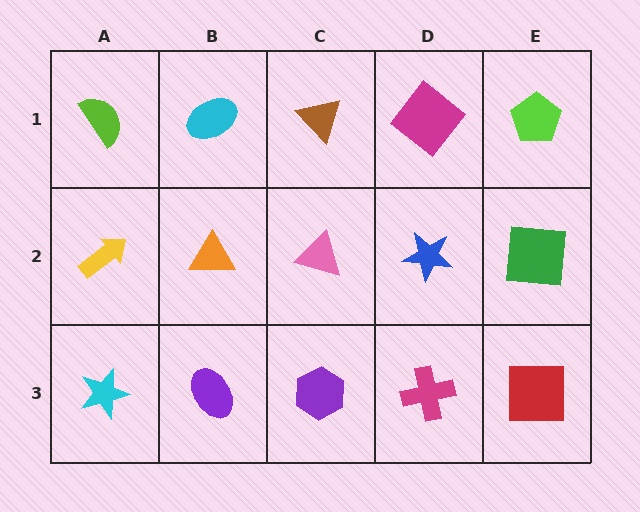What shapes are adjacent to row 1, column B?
An orange triangle (row 2, column B), a lime semicircle (row 1, column A), a brown triangle (row 1, column C).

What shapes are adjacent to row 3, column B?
An orange triangle (row 2, column B), a cyan star (row 3, column A), a purple hexagon (row 3, column C).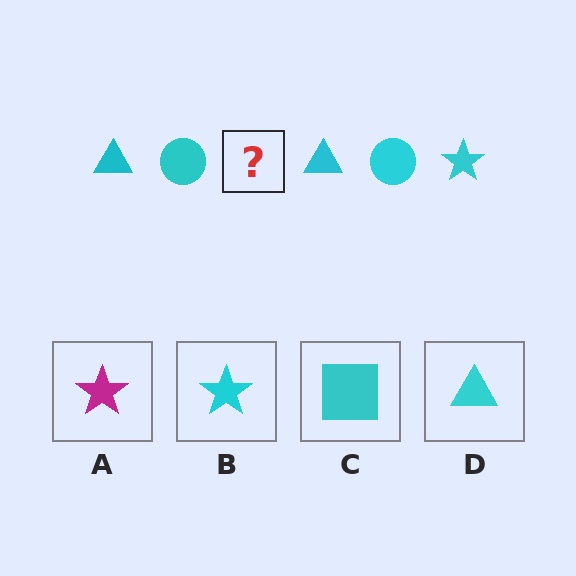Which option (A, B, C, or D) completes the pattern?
B.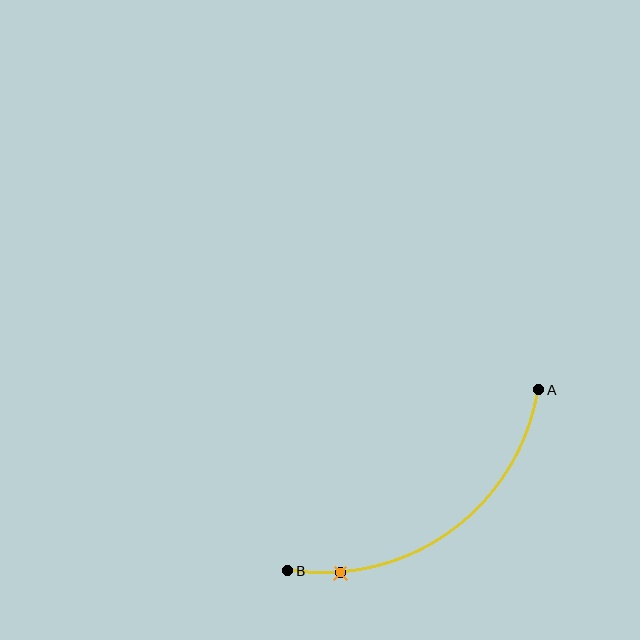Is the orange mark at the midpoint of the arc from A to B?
No. The orange mark lies on the arc but is closer to endpoint B. The arc midpoint would be at the point on the curve equidistant along the arc from both A and B.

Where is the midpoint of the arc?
The arc midpoint is the point on the curve farthest from the straight line joining A and B. It sits below and to the right of that line.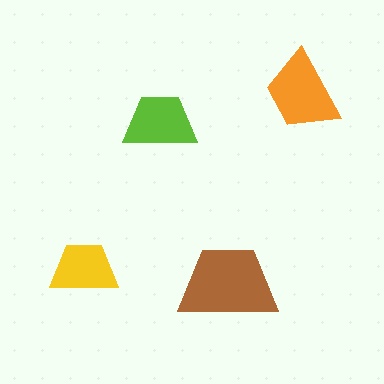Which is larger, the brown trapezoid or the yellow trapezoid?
The brown one.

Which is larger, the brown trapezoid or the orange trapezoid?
The brown one.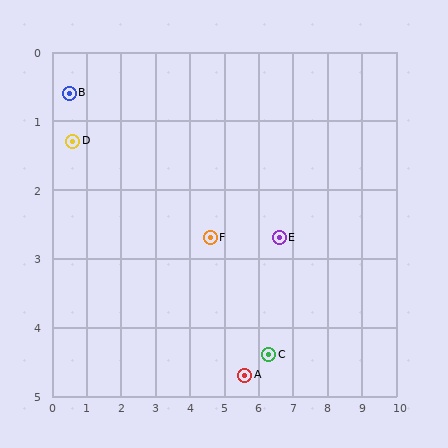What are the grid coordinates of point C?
Point C is at approximately (6.3, 4.4).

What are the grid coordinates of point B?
Point B is at approximately (0.5, 0.6).